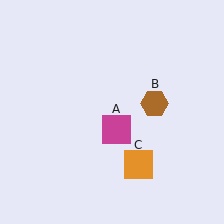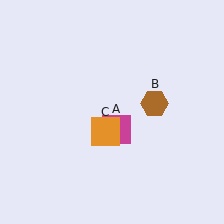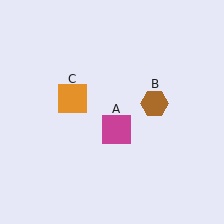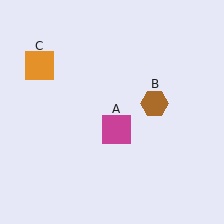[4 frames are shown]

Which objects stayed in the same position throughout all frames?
Magenta square (object A) and brown hexagon (object B) remained stationary.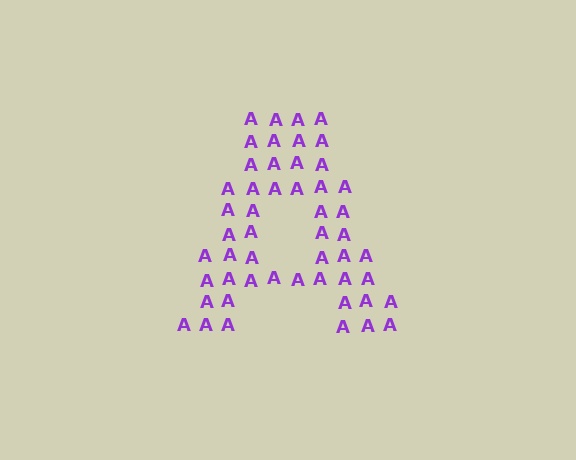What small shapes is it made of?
It is made of small letter A's.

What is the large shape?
The large shape is the letter A.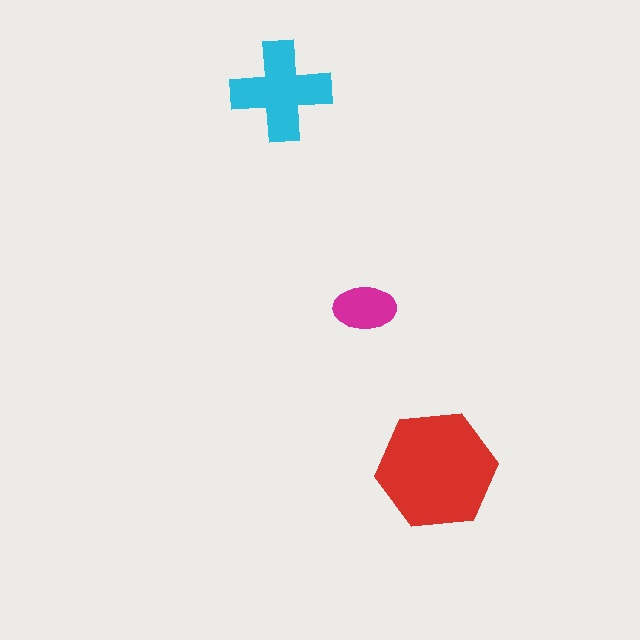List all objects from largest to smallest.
The red hexagon, the cyan cross, the magenta ellipse.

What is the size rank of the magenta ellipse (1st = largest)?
3rd.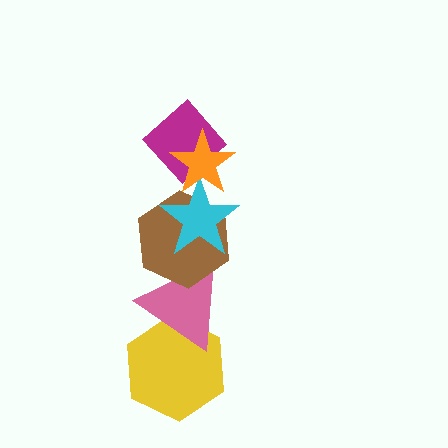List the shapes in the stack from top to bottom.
From top to bottom: the orange star, the magenta diamond, the cyan star, the brown hexagon, the pink triangle, the yellow hexagon.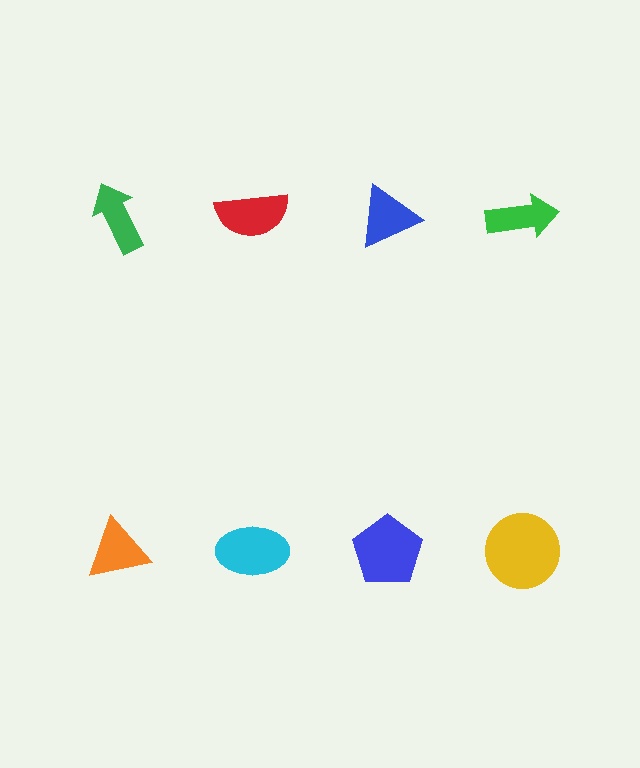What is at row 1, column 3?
A blue triangle.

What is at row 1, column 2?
A red semicircle.